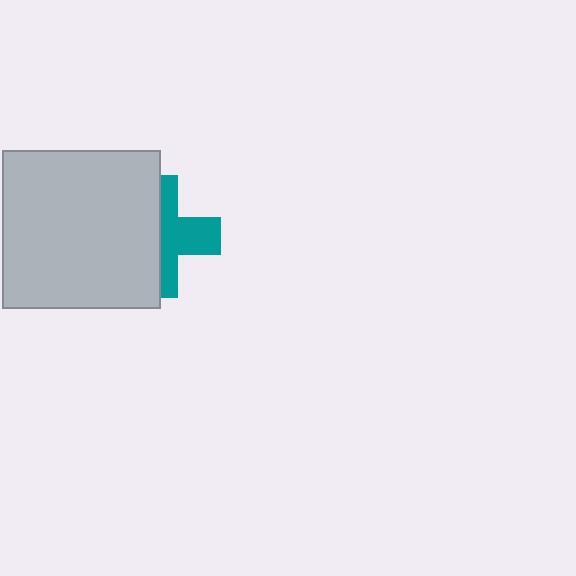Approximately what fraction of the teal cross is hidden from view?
Roughly 53% of the teal cross is hidden behind the light gray square.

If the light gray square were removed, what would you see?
You would see the complete teal cross.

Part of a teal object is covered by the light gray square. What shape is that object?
It is a cross.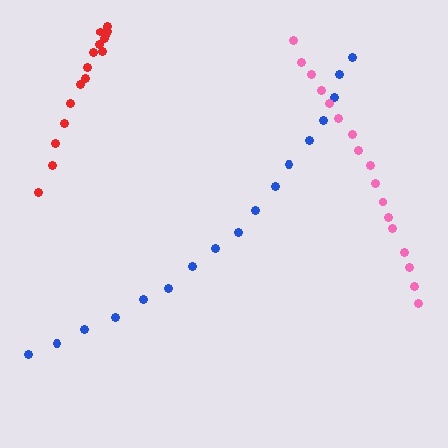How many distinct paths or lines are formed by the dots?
There are 3 distinct paths.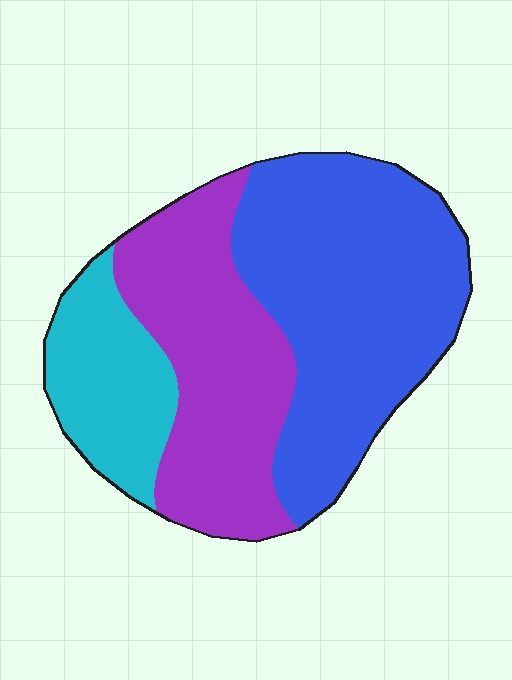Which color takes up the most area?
Blue, at roughly 45%.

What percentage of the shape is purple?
Purple covers around 35% of the shape.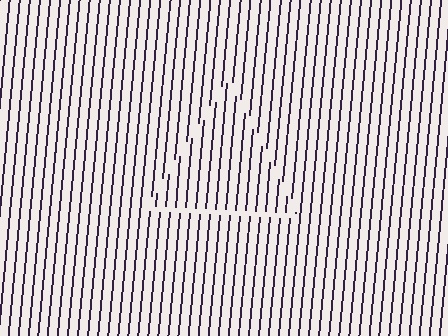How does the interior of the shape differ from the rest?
The interior of the shape contains the same grating, shifted by half a period — the contour is defined by the phase discontinuity where line-ends from the inner and outer gratings abut.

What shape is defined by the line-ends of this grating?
An illusory triangle. The interior of the shape contains the same grating, shifted by half a period — the contour is defined by the phase discontinuity where line-ends from the inner and outer gratings abut.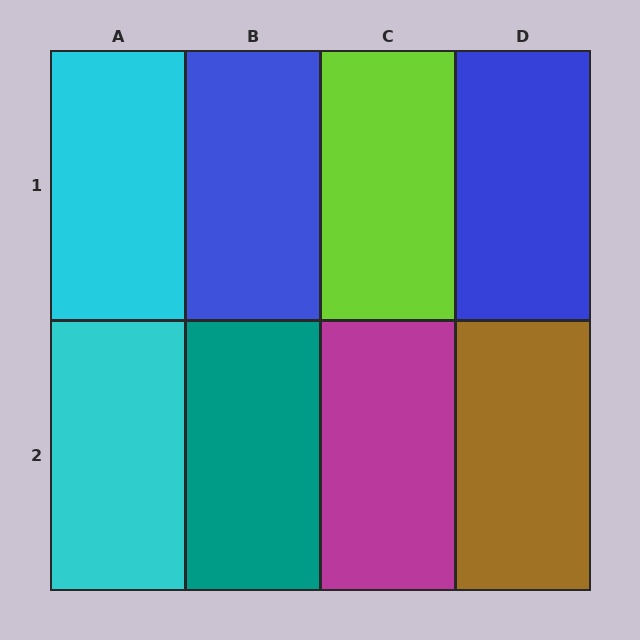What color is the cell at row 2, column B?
Teal.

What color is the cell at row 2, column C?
Magenta.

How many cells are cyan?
2 cells are cyan.